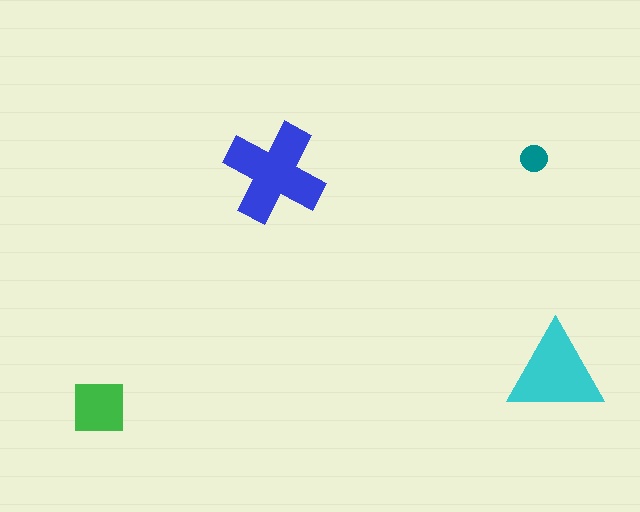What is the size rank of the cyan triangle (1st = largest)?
2nd.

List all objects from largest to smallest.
The blue cross, the cyan triangle, the green square, the teal circle.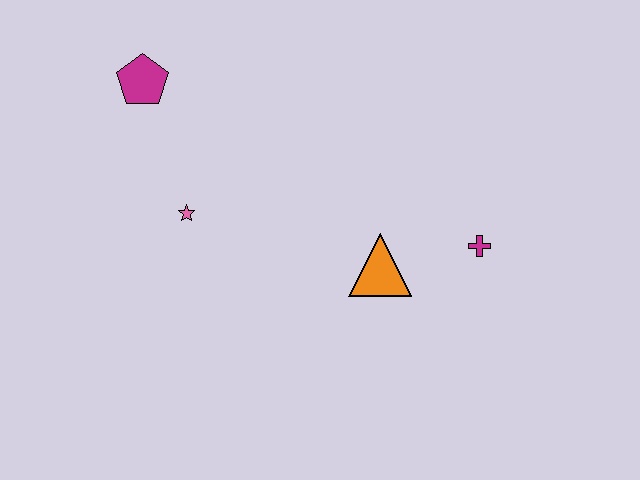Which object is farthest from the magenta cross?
The magenta pentagon is farthest from the magenta cross.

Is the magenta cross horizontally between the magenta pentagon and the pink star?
No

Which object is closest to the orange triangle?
The magenta cross is closest to the orange triangle.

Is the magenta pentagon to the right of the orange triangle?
No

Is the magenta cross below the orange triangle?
No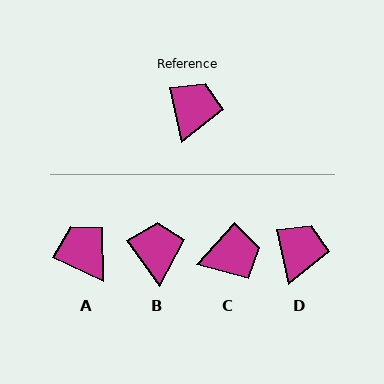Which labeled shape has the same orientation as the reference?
D.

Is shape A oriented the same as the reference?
No, it is off by about 53 degrees.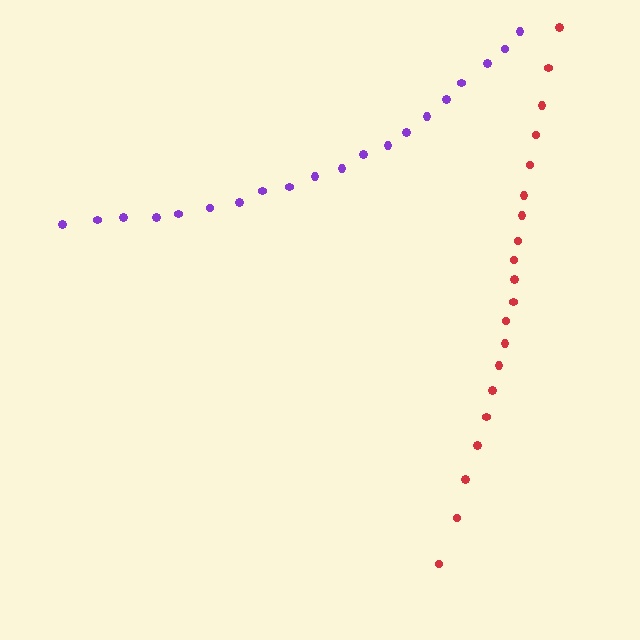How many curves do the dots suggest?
There are 2 distinct paths.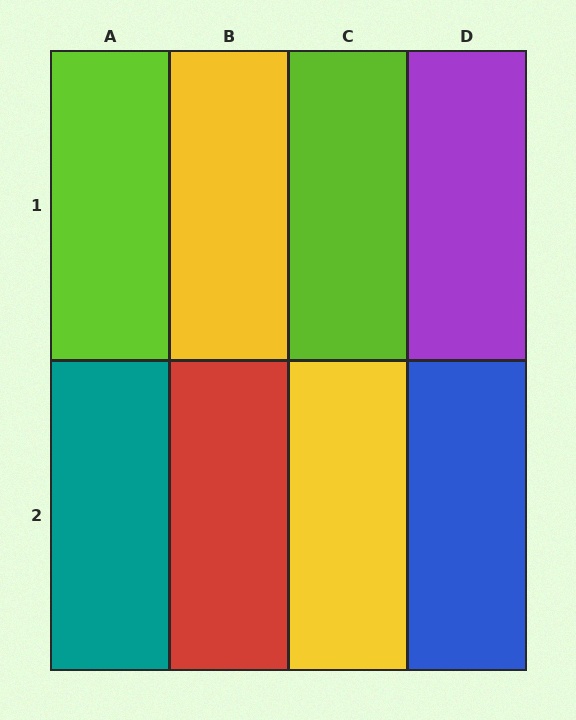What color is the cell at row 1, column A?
Lime.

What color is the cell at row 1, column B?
Yellow.